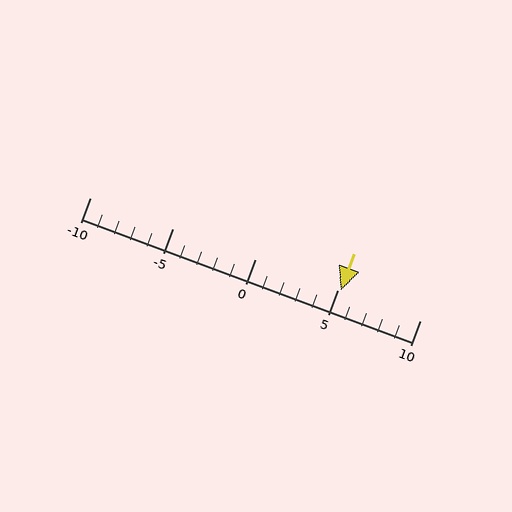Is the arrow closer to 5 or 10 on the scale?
The arrow is closer to 5.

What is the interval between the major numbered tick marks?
The major tick marks are spaced 5 units apart.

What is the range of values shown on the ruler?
The ruler shows values from -10 to 10.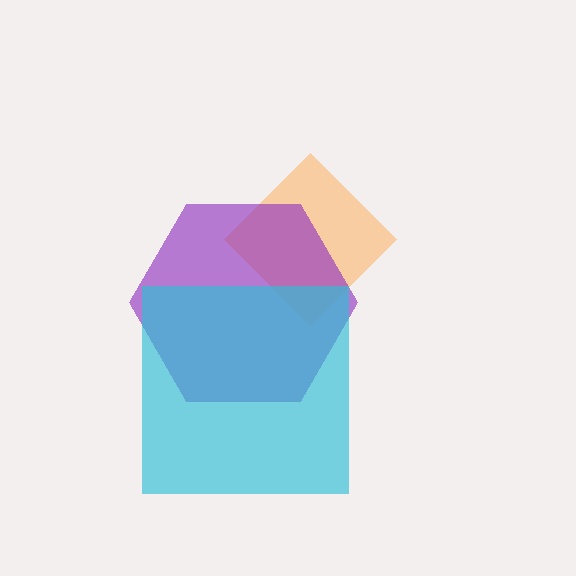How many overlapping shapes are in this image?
There are 3 overlapping shapes in the image.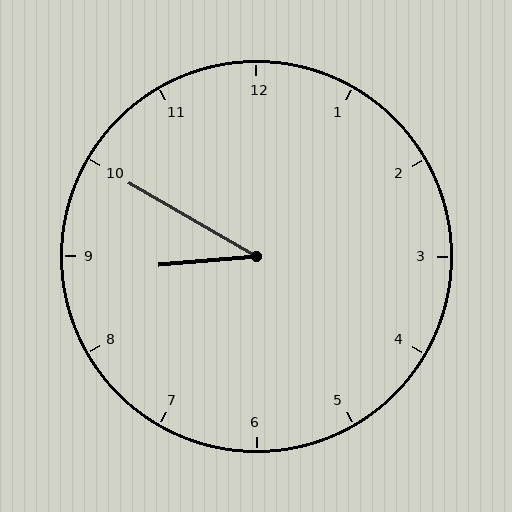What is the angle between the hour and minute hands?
Approximately 35 degrees.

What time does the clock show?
8:50.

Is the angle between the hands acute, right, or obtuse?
It is acute.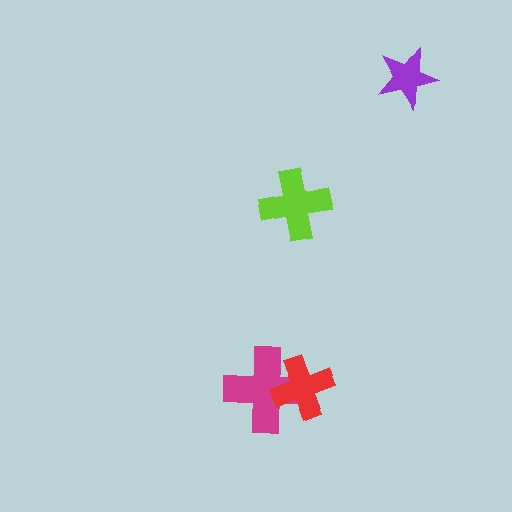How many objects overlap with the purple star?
0 objects overlap with the purple star.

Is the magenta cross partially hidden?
Yes, it is partially covered by another shape.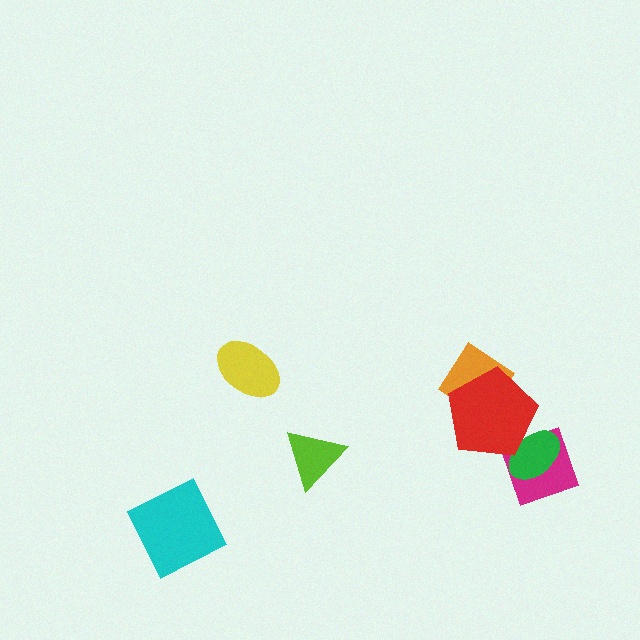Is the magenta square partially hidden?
Yes, it is partially covered by another shape.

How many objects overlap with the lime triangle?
0 objects overlap with the lime triangle.